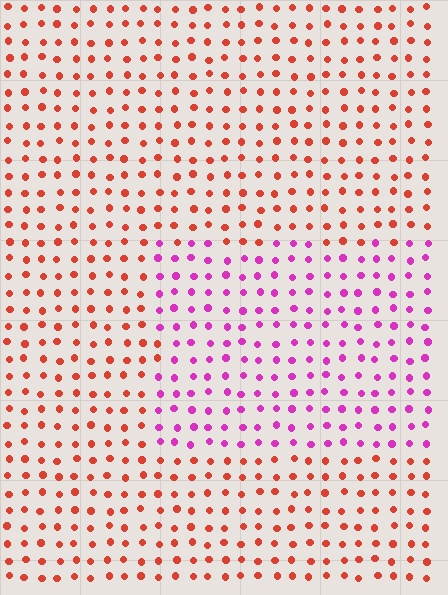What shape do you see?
I see a rectangle.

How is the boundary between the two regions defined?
The boundary is defined purely by a slight shift in hue (about 56 degrees). Spacing, size, and orientation are identical on both sides.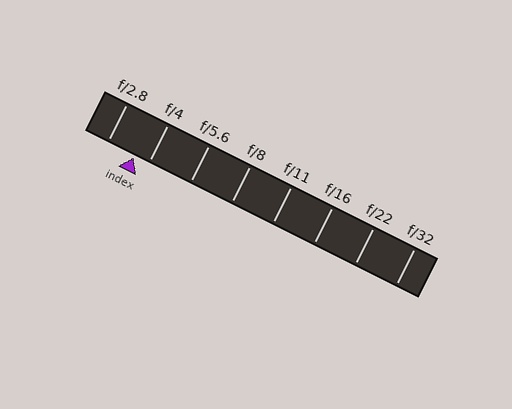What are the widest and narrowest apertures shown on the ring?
The widest aperture shown is f/2.8 and the narrowest is f/32.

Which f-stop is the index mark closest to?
The index mark is closest to f/4.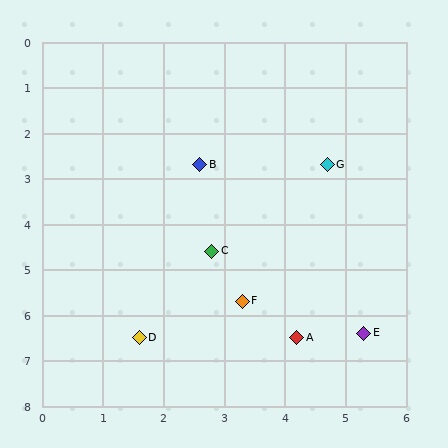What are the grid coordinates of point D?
Point D is at approximately (1.6, 6.5).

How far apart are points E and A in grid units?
Points E and A are about 1.1 grid units apart.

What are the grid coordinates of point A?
Point A is at approximately (4.2, 6.5).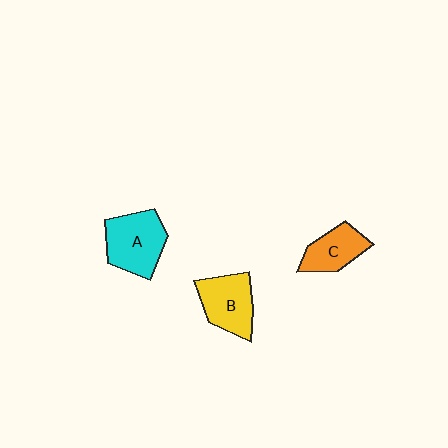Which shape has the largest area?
Shape A (cyan).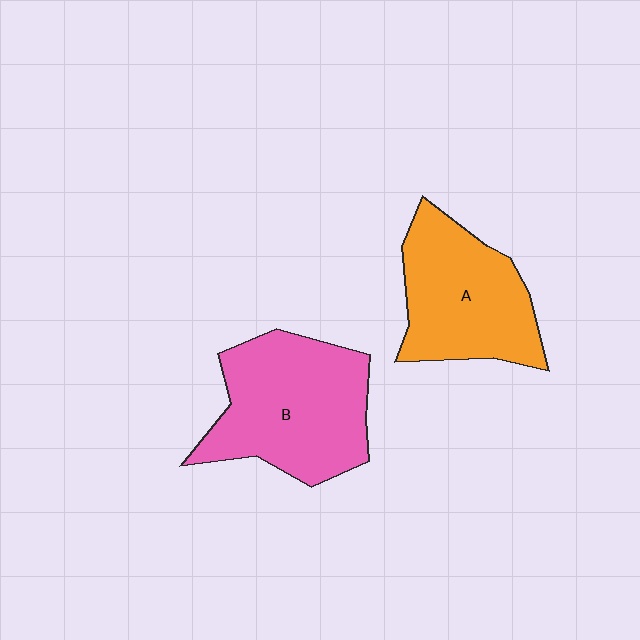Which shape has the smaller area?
Shape A (orange).